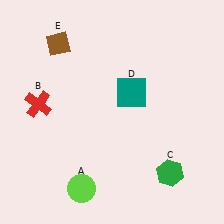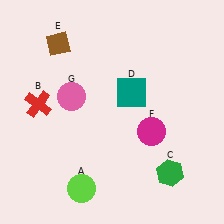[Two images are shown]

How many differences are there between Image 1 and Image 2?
There are 2 differences between the two images.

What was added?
A magenta circle (F), a pink circle (G) were added in Image 2.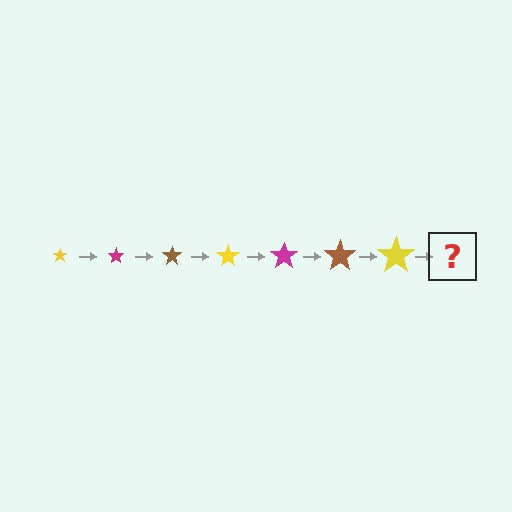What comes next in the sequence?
The next element should be a magenta star, larger than the previous one.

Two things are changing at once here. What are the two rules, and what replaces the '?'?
The two rules are that the star grows larger each step and the color cycles through yellow, magenta, and brown. The '?' should be a magenta star, larger than the previous one.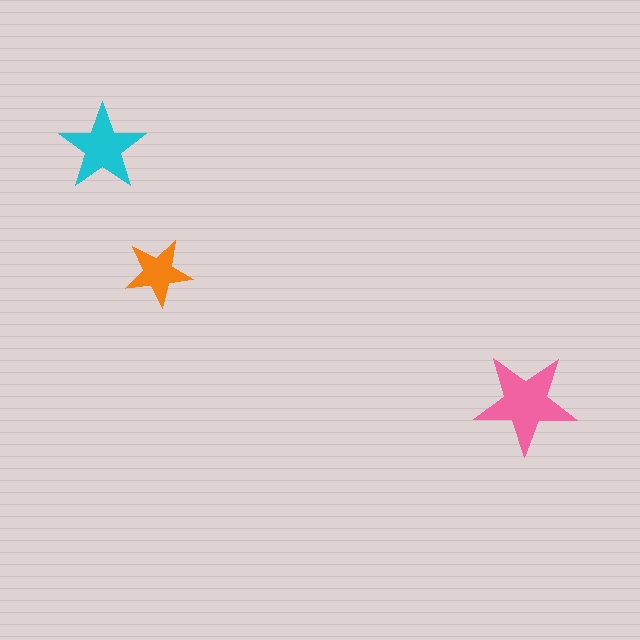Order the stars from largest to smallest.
the pink one, the cyan one, the orange one.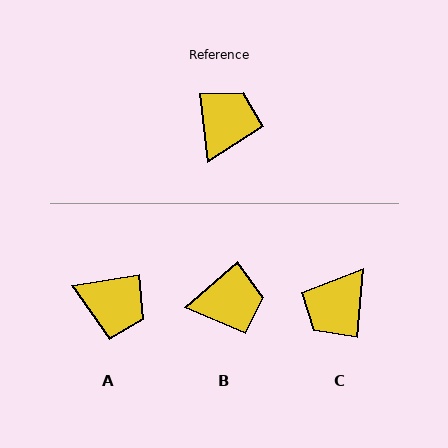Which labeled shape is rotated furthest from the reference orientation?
C, about 168 degrees away.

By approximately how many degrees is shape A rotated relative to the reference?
Approximately 88 degrees clockwise.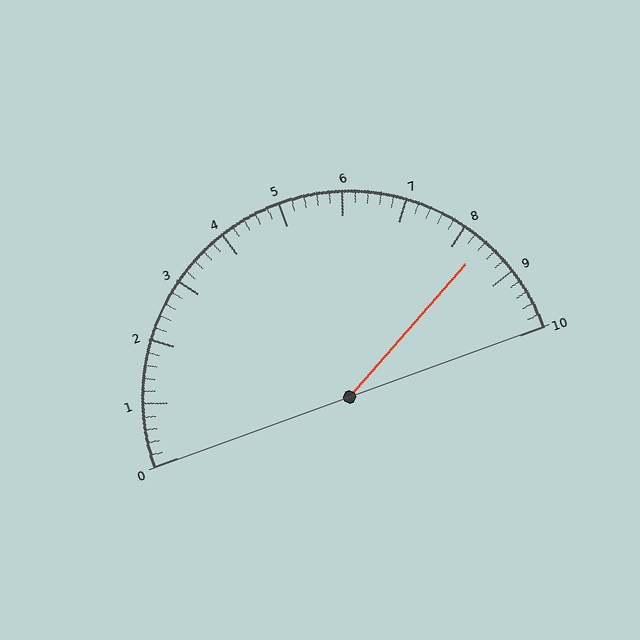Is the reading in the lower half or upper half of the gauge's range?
The reading is in the upper half of the range (0 to 10).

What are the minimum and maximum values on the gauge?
The gauge ranges from 0 to 10.